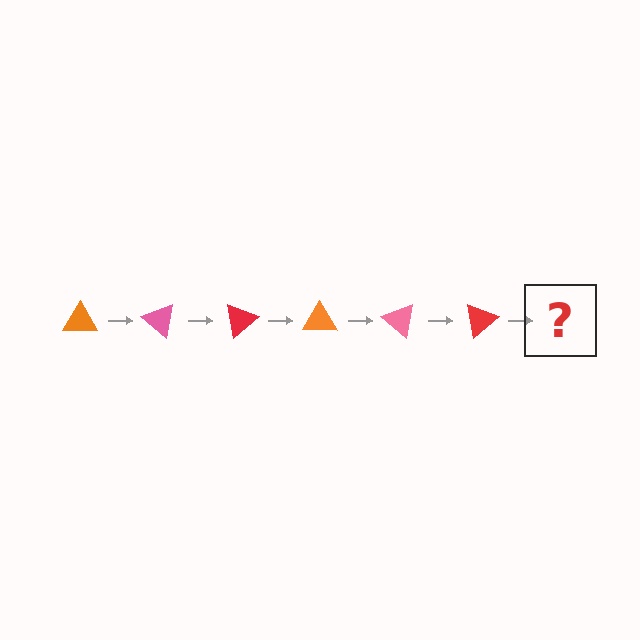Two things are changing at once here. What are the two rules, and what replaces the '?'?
The two rules are that it rotates 40 degrees each step and the color cycles through orange, pink, and red. The '?' should be an orange triangle, rotated 240 degrees from the start.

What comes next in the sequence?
The next element should be an orange triangle, rotated 240 degrees from the start.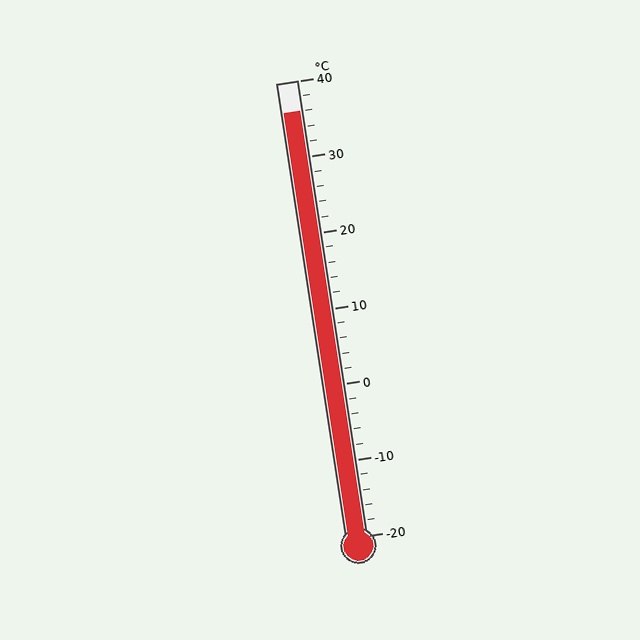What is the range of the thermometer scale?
The thermometer scale ranges from -20°C to 40°C.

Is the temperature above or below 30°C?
The temperature is above 30°C.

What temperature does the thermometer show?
The thermometer shows approximately 36°C.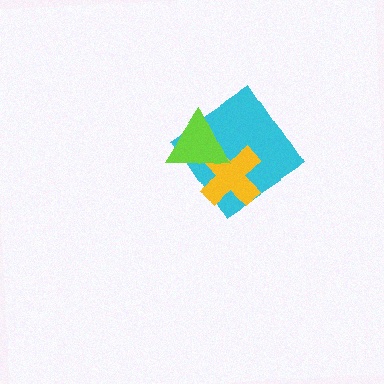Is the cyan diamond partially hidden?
Yes, it is partially covered by another shape.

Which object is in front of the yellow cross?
The lime triangle is in front of the yellow cross.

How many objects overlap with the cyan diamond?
2 objects overlap with the cyan diamond.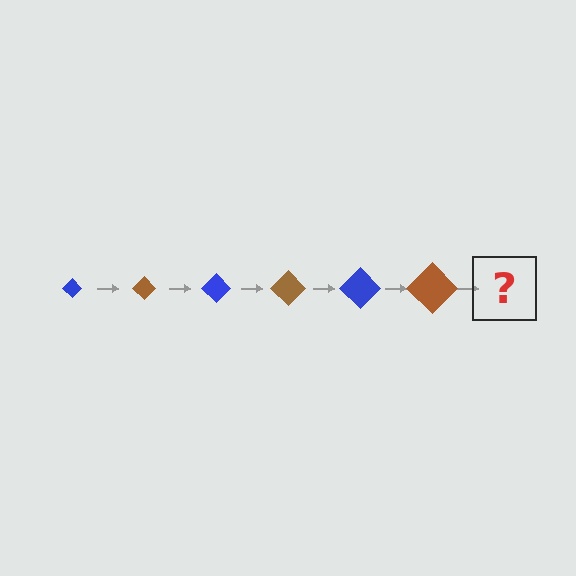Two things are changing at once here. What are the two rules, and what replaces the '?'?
The two rules are that the diamond grows larger each step and the color cycles through blue and brown. The '?' should be a blue diamond, larger than the previous one.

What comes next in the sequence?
The next element should be a blue diamond, larger than the previous one.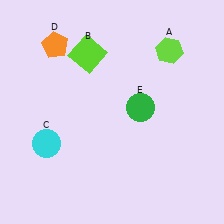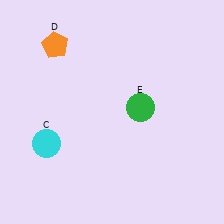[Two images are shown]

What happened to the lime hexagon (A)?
The lime hexagon (A) was removed in Image 2. It was in the top-right area of Image 1.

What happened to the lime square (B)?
The lime square (B) was removed in Image 2. It was in the top-left area of Image 1.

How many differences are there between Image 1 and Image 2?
There are 2 differences between the two images.